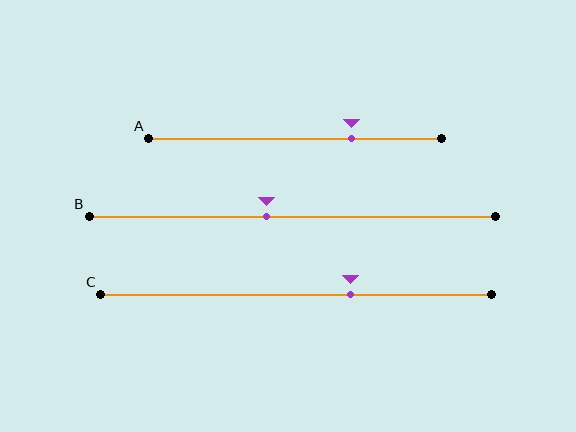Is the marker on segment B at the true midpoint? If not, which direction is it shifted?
No, the marker on segment B is shifted to the left by about 6% of the segment length.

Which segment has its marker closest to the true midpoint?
Segment B has its marker closest to the true midpoint.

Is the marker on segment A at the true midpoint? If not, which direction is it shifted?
No, the marker on segment A is shifted to the right by about 19% of the segment length.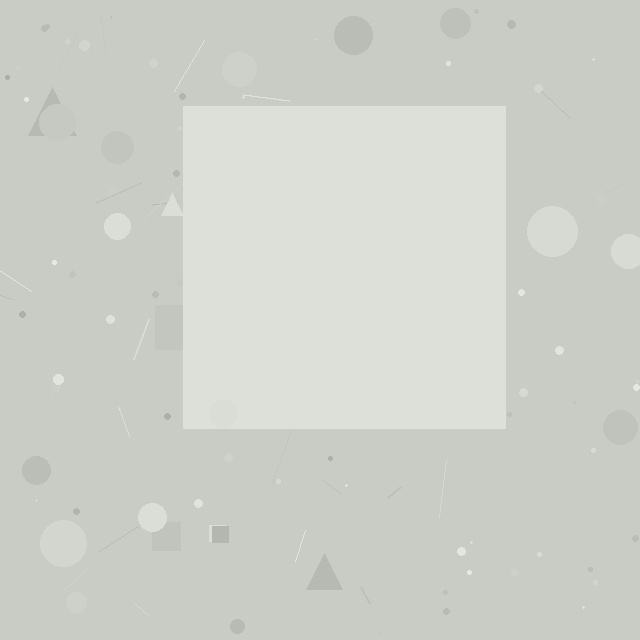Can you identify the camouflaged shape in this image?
The camouflaged shape is a square.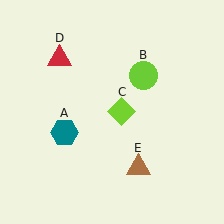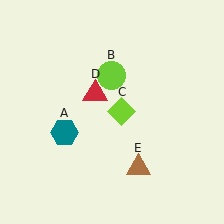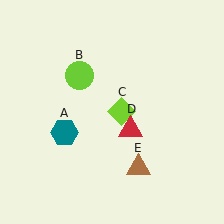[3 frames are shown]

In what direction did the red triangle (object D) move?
The red triangle (object D) moved down and to the right.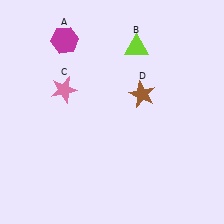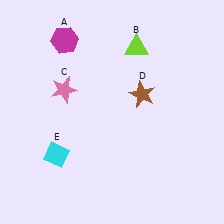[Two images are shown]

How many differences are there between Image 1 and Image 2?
There is 1 difference between the two images.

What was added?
A cyan diamond (E) was added in Image 2.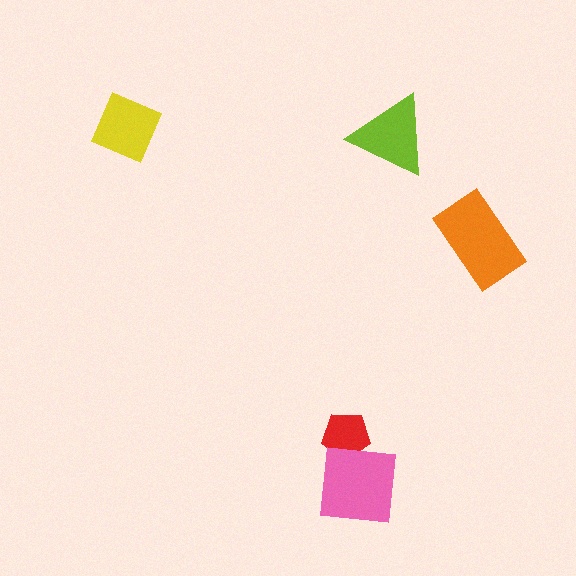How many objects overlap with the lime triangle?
0 objects overlap with the lime triangle.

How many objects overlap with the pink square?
1 object overlaps with the pink square.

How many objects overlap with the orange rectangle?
0 objects overlap with the orange rectangle.